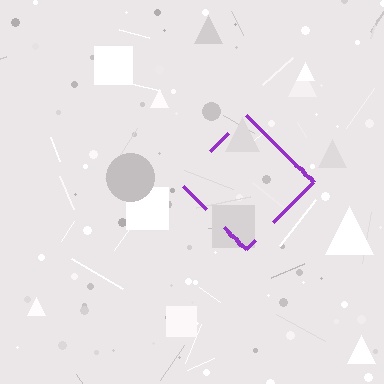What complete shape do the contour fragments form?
The contour fragments form a diamond.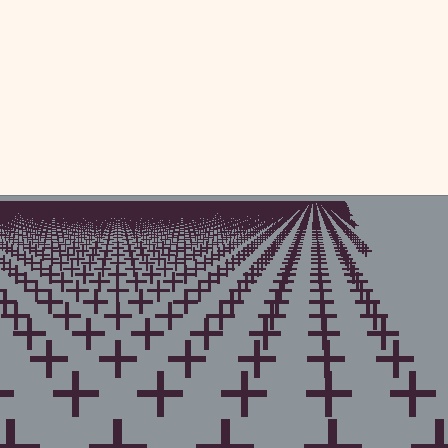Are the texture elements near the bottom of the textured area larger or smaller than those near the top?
Larger. Near the bottom, elements are closer to the viewer and appear at a bigger on-screen size.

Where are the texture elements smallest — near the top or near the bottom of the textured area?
Near the top.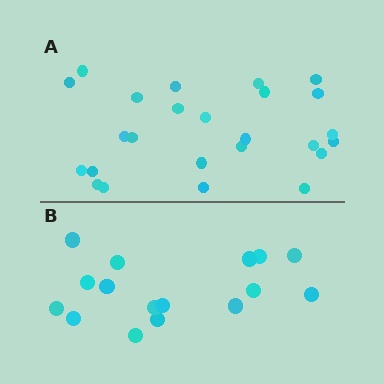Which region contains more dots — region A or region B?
Region A (the top region) has more dots.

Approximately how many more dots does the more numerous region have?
Region A has roughly 8 or so more dots than region B.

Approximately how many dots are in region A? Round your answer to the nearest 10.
About 20 dots. (The exact count is 25, which rounds to 20.)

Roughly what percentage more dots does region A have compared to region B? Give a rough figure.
About 55% more.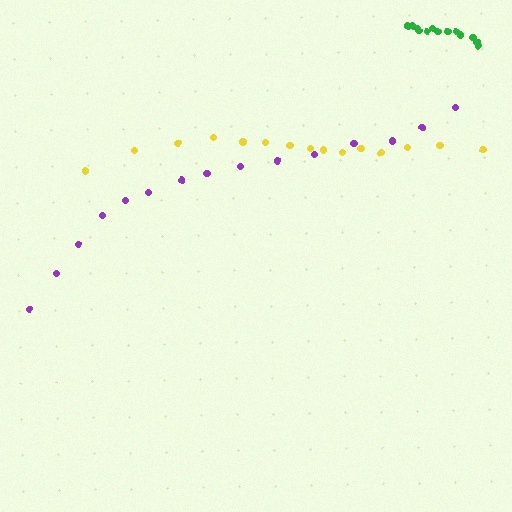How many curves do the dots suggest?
There are 3 distinct paths.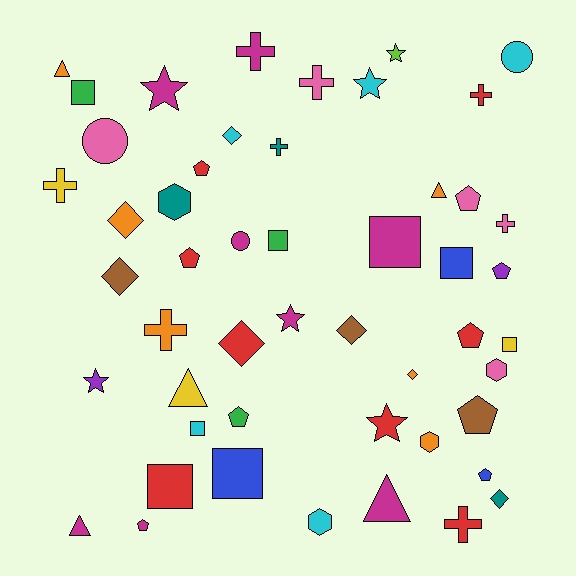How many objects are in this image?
There are 50 objects.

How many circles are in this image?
There are 3 circles.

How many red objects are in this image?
There are 8 red objects.